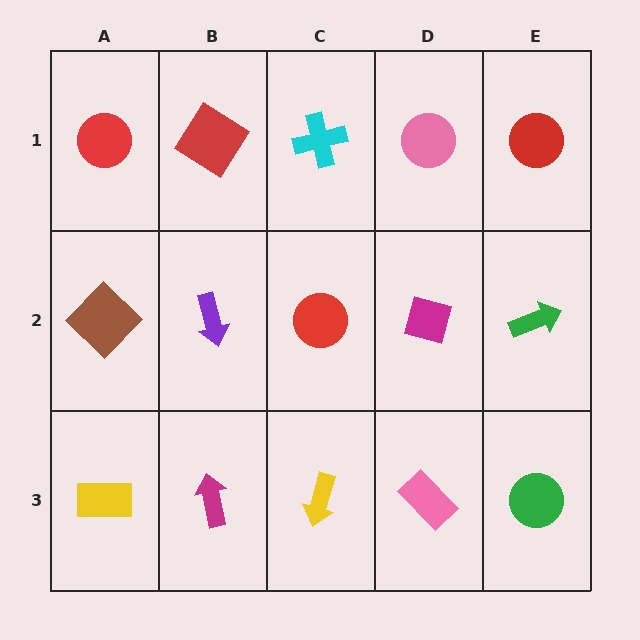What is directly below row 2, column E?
A green circle.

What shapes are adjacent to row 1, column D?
A magenta diamond (row 2, column D), a cyan cross (row 1, column C), a red circle (row 1, column E).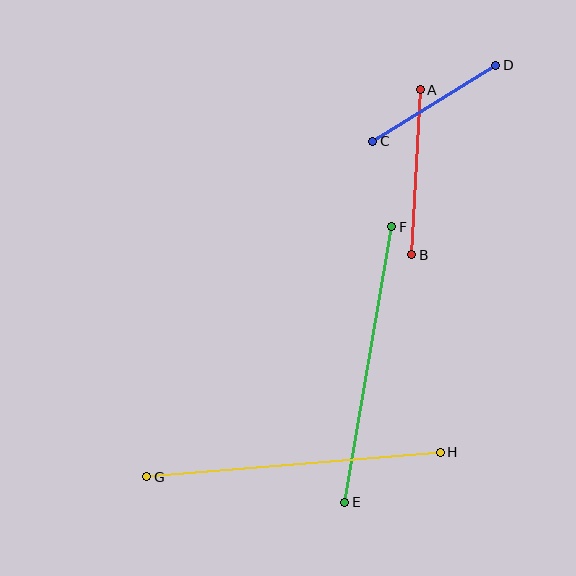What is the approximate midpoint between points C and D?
The midpoint is at approximately (434, 103) pixels.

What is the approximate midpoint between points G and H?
The midpoint is at approximately (294, 465) pixels.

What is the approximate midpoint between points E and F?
The midpoint is at approximately (368, 364) pixels.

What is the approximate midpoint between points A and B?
The midpoint is at approximately (416, 172) pixels.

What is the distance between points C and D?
The distance is approximately 145 pixels.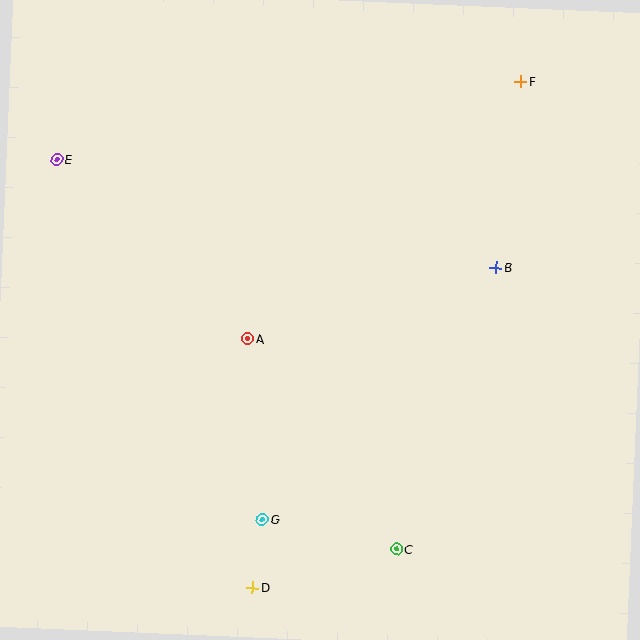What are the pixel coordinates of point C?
Point C is at (396, 549).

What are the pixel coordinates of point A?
Point A is at (248, 339).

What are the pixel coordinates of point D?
Point D is at (252, 588).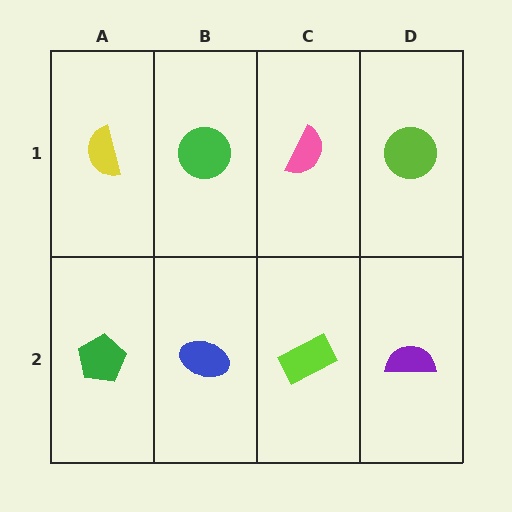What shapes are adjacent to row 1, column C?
A lime rectangle (row 2, column C), a green circle (row 1, column B), a lime circle (row 1, column D).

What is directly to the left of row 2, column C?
A blue ellipse.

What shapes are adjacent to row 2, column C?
A pink semicircle (row 1, column C), a blue ellipse (row 2, column B), a purple semicircle (row 2, column D).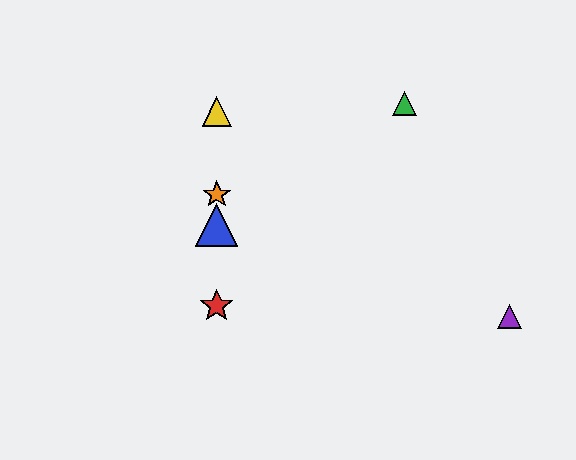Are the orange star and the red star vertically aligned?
Yes, both are at x≈217.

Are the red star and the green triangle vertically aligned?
No, the red star is at x≈217 and the green triangle is at x≈404.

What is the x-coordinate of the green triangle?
The green triangle is at x≈404.